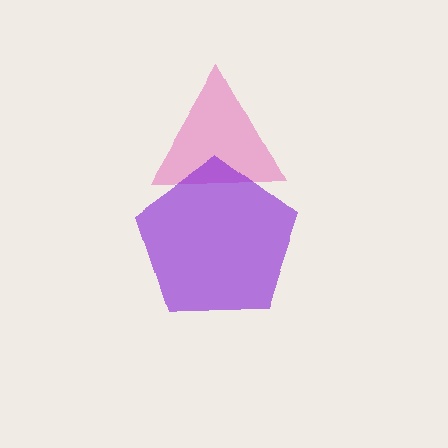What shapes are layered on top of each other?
The layered shapes are: a pink triangle, a purple pentagon.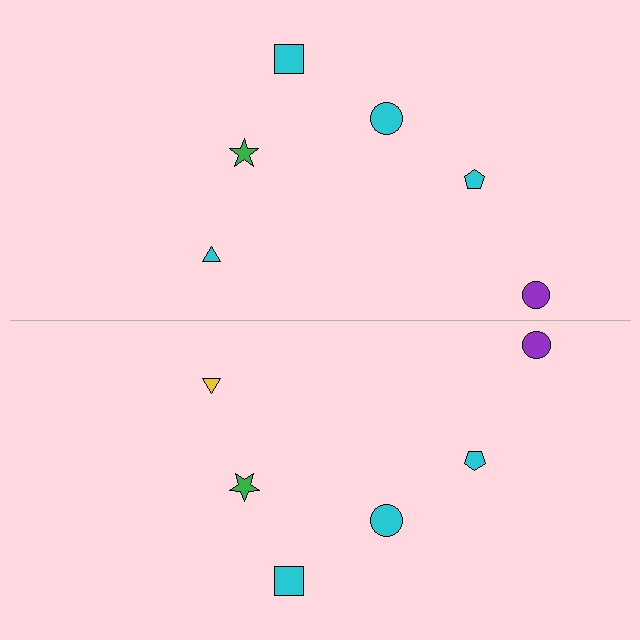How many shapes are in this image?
There are 12 shapes in this image.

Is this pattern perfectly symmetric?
No, the pattern is not perfectly symmetric. The yellow triangle on the bottom side breaks the symmetry — its mirror counterpart is cyan.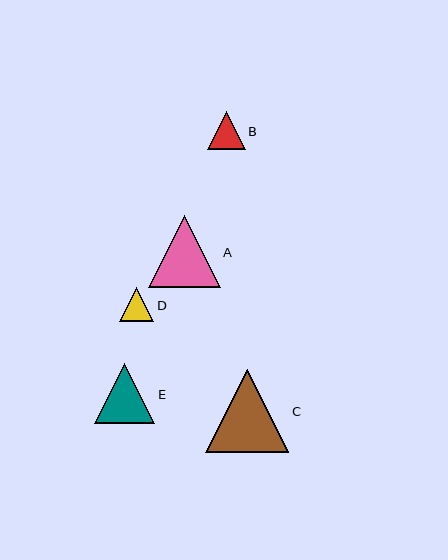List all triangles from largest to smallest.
From largest to smallest: C, A, E, B, D.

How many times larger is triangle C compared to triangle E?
Triangle C is approximately 1.4 times the size of triangle E.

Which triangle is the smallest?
Triangle D is the smallest with a size of approximately 34 pixels.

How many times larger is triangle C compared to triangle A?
Triangle C is approximately 1.2 times the size of triangle A.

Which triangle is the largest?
Triangle C is the largest with a size of approximately 84 pixels.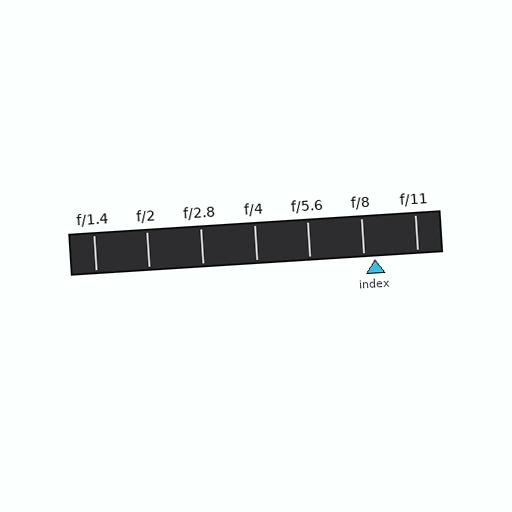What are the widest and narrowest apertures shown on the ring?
The widest aperture shown is f/1.4 and the narrowest is f/11.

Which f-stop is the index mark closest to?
The index mark is closest to f/8.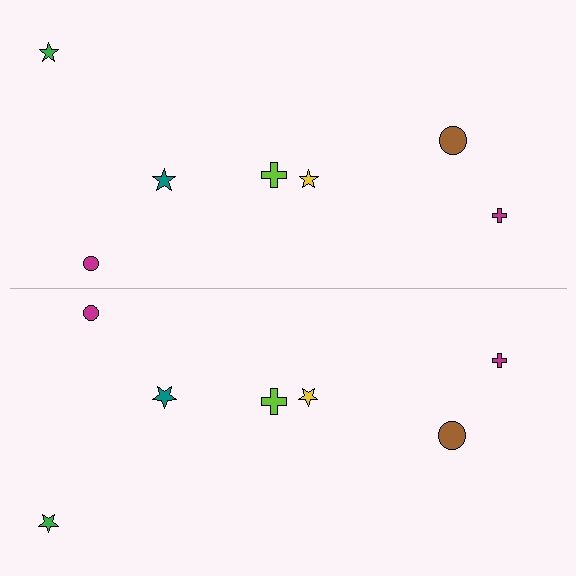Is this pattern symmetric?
Yes, this pattern has bilateral (reflection) symmetry.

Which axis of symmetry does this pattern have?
The pattern has a horizontal axis of symmetry running through the center of the image.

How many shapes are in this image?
There are 14 shapes in this image.